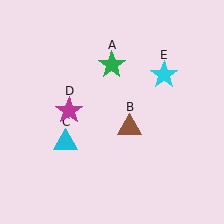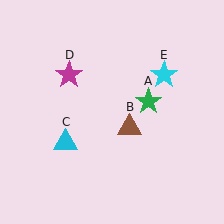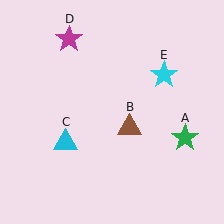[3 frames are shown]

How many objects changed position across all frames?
2 objects changed position: green star (object A), magenta star (object D).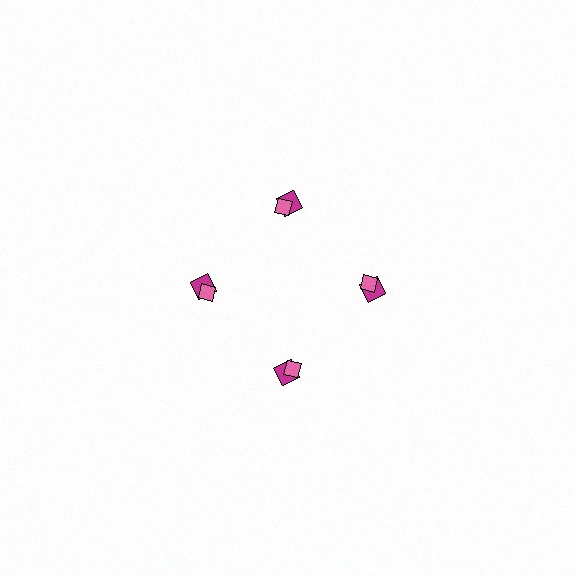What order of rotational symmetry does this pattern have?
This pattern has 4-fold rotational symmetry.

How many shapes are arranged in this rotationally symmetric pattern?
There are 8 shapes, arranged in 4 groups of 2.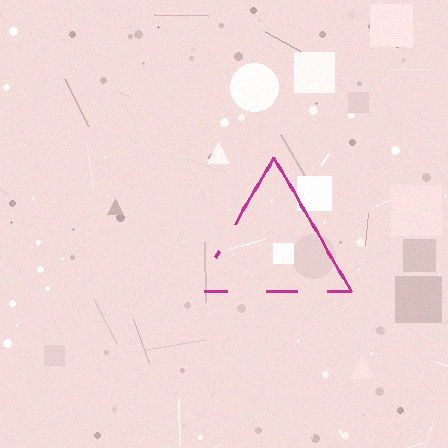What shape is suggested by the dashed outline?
The dashed outline suggests a triangle.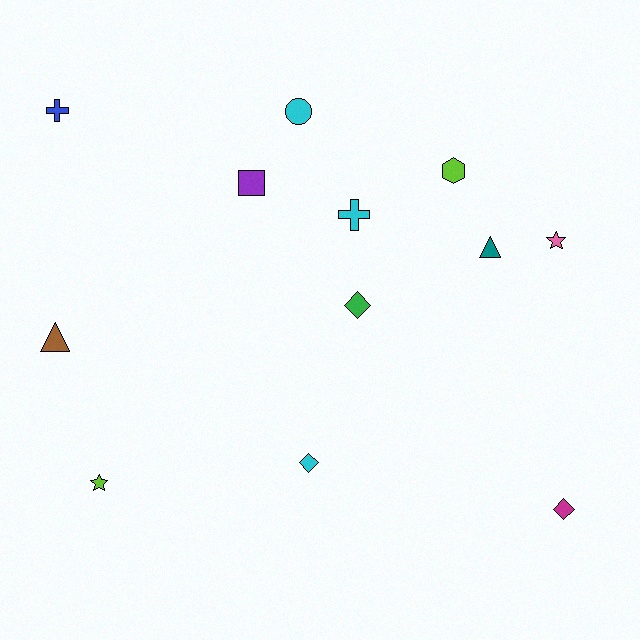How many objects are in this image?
There are 12 objects.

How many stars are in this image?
There are 2 stars.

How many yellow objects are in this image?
There are no yellow objects.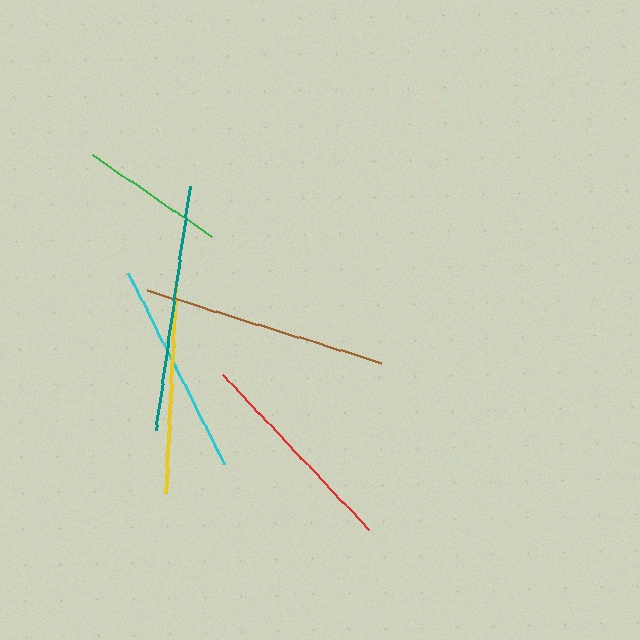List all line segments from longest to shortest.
From longest to shortest: teal, brown, cyan, red, yellow, green.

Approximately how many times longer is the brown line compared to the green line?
The brown line is approximately 1.7 times the length of the green line.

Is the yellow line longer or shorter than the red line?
The red line is longer than the yellow line.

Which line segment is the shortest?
The green line is the shortest at approximately 143 pixels.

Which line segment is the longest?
The teal line is the longest at approximately 246 pixels.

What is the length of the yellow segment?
The yellow segment is approximately 208 pixels long.